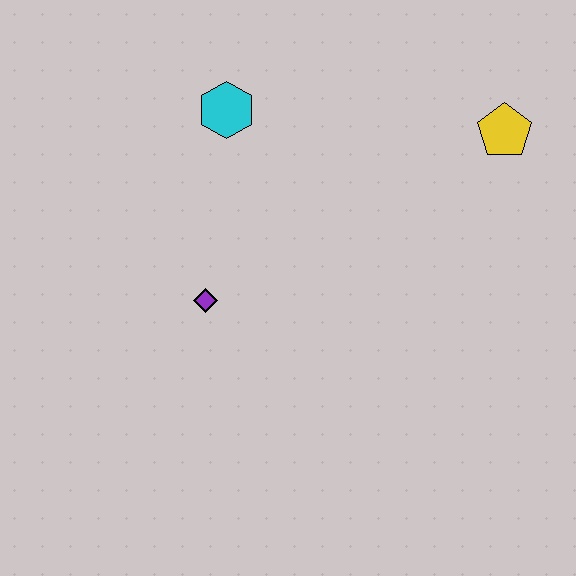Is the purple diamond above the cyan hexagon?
No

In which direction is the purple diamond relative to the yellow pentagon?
The purple diamond is to the left of the yellow pentagon.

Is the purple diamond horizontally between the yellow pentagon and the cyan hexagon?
No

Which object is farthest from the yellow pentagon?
The purple diamond is farthest from the yellow pentagon.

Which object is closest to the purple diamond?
The cyan hexagon is closest to the purple diamond.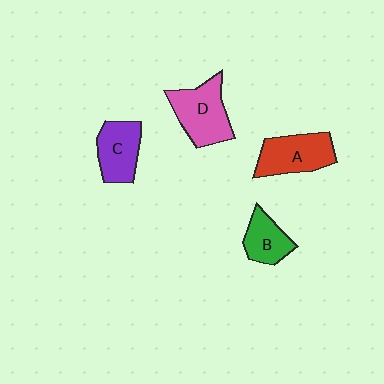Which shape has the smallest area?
Shape B (green).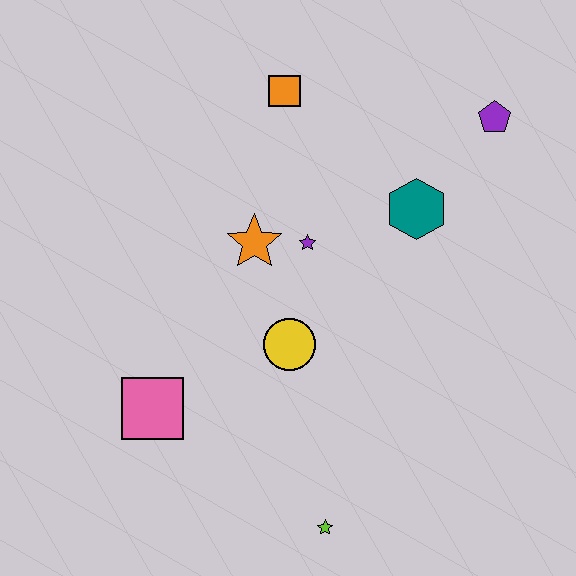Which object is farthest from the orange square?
The lime star is farthest from the orange square.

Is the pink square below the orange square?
Yes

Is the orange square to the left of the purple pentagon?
Yes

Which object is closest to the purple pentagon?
The teal hexagon is closest to the purple pentagon.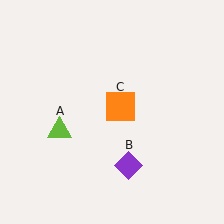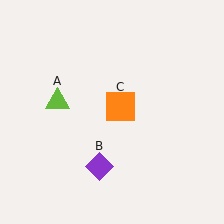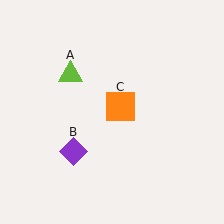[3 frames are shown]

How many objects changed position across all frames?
2 objects changed position: lime triangle (object A), purple diamond (object B).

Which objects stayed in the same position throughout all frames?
Orange square (object C) remained stationary.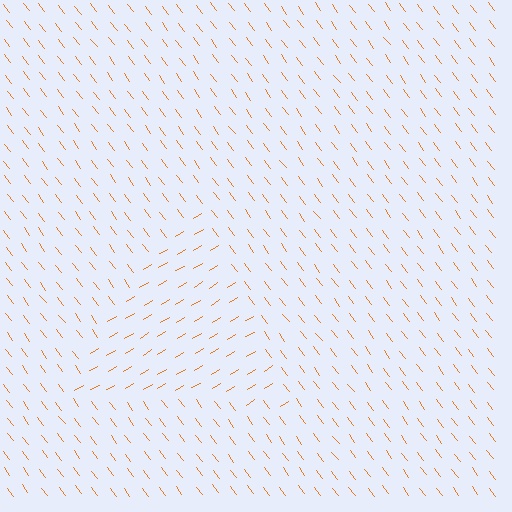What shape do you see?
I see a triangle.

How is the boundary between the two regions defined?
The boundary is defined purely by a change in line orientation (approximately 84 degrees difference). All lines are the same color and thickness.